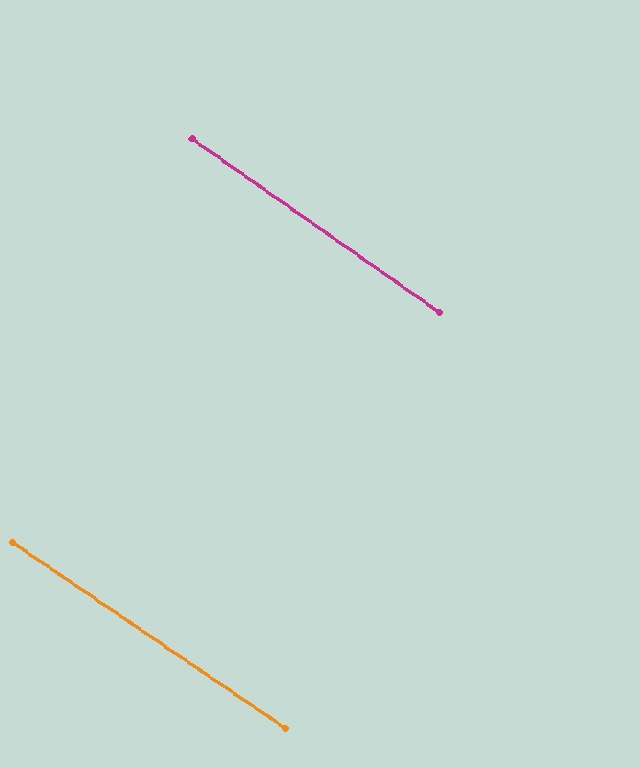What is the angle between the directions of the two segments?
Approximately 1 degree.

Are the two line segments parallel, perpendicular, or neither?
Parallel — their directions differ by only 0.8°.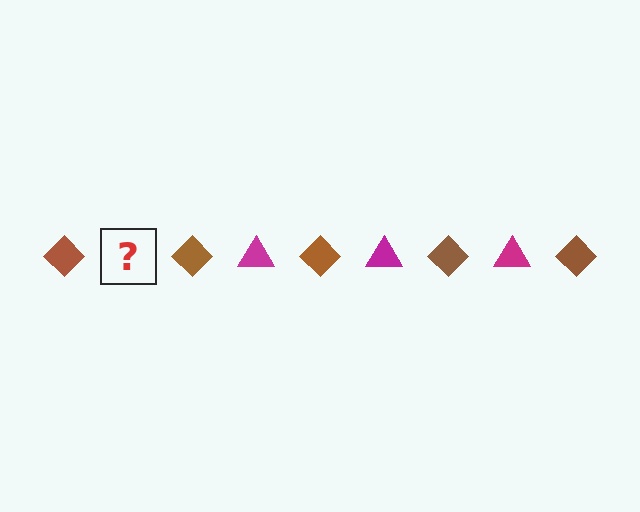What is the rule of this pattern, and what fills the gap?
The rule is that the pattern alternates between brown diamond and magenta triangle. The gap should be filled with a magenta triangle.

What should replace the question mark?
The question mark should be replaced with a magenta triangle.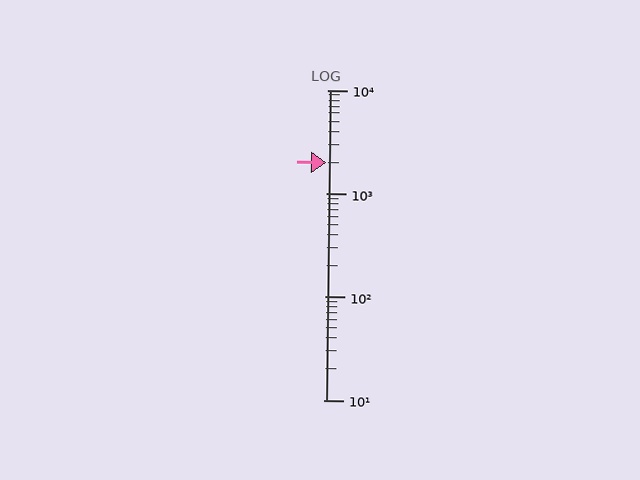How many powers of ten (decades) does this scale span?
The scale spans 3 decades, from 10 to 10000.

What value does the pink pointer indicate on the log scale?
The pointer indicates approximately 2000.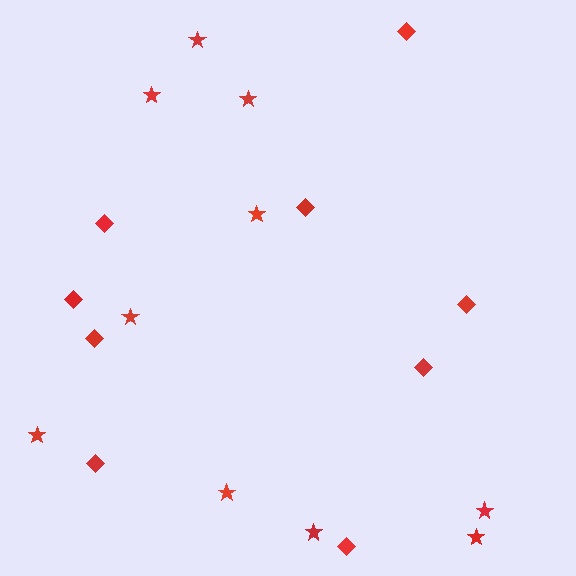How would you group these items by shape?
There are 2 groups: one group of diamonds (9) and one group of stars (10).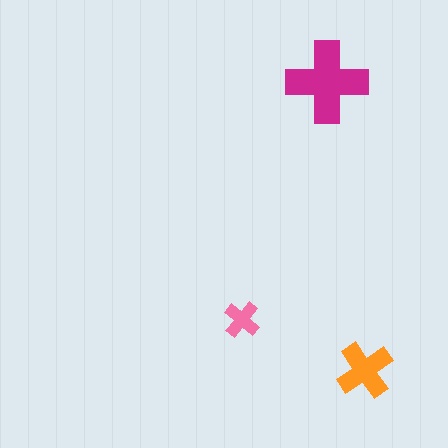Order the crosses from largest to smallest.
the magenta one, the orange one, the pink one.